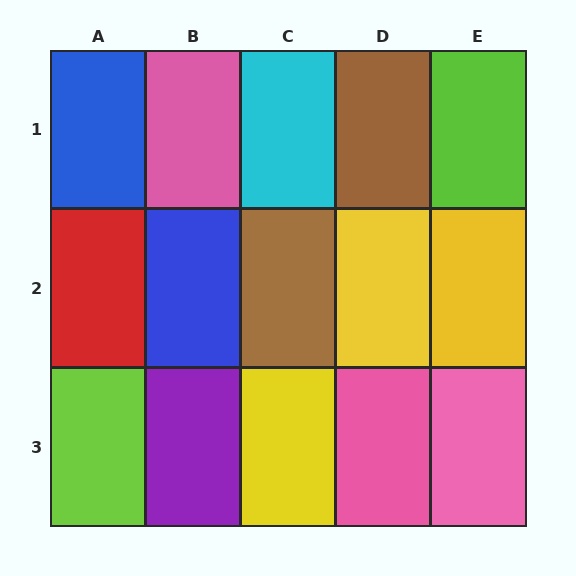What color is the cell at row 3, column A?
Lime.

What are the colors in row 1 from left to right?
Blue, pink, cyan, brown, lime.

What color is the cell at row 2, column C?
Brown.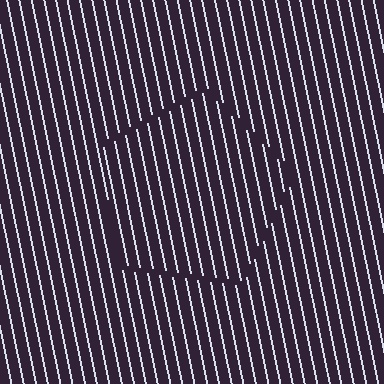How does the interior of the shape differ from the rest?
The interior of the shape contains the same grating, shifted by half a period — the contour is defined by the phase discontinuity where line-ends from the inner and outer gratings abut.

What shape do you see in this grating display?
An illusory pentagon. The interior of the shape contains the same grating, shifted by half a period — the contour is defined by the phase discontinuity where line-ends from the inner and outer gratings abut.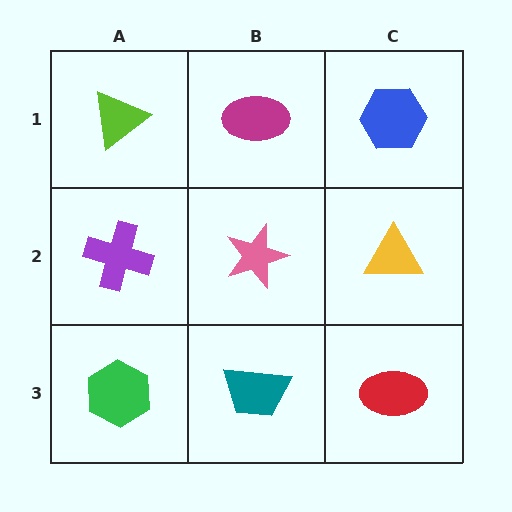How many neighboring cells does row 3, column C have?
2.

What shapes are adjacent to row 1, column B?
A pink star (row 2, column B), a lime triangle (row 1, column A), a blue hexagon (row 1, column C).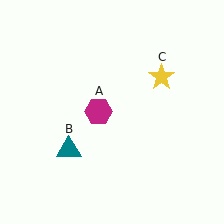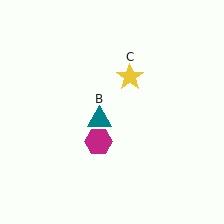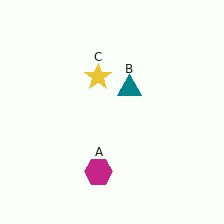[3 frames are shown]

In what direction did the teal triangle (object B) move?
The teal triangle (object B) moved up and to the right.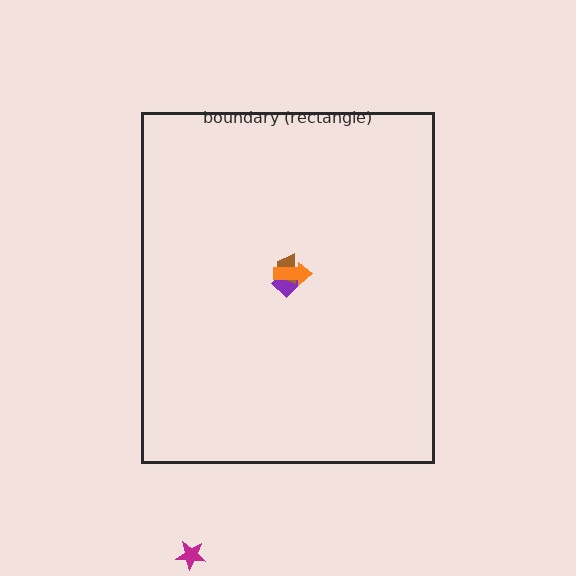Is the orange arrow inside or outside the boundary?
Inside.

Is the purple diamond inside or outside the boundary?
Inside.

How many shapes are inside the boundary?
3 inside, 1 outside.